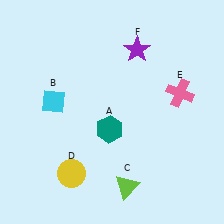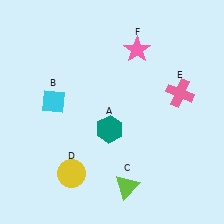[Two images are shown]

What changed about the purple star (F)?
In Image 1, F is purple. In Image 2, it changed to pink.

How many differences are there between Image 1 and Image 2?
There is 1 difference between the two images.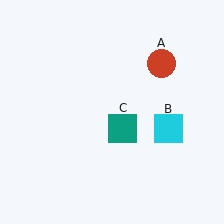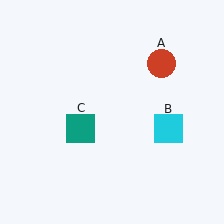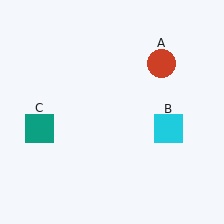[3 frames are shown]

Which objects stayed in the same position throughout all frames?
Red circle (object A) and cyan square (object B) remained stationary.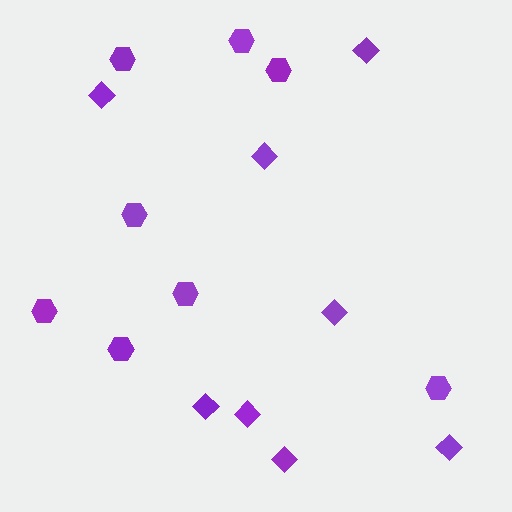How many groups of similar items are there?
There are 2 groups: one group of diamonds (8) and one group of hexagons (8).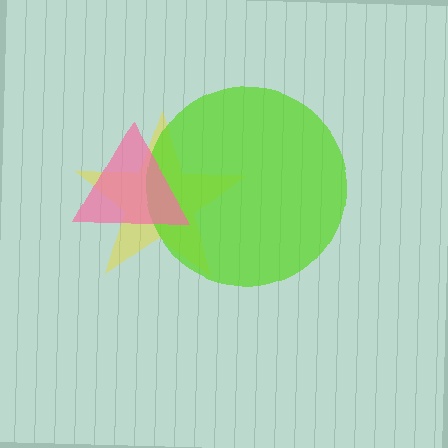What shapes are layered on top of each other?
The layered shapes are: a yellow star, a lime circle, a pink triangle.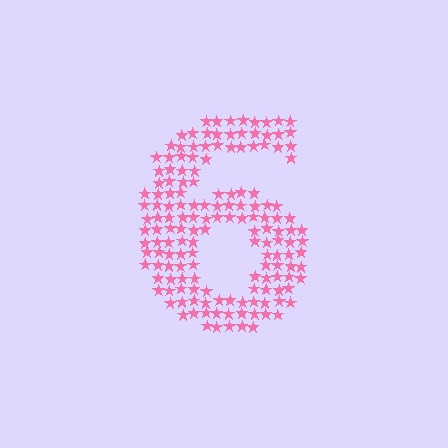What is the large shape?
The large shape is the digit 6.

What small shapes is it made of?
It is made of small stars.